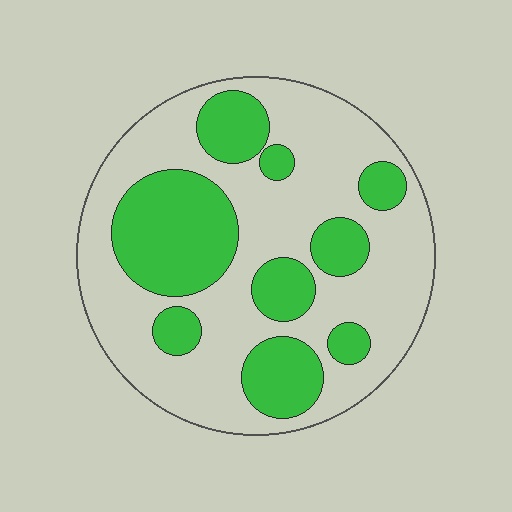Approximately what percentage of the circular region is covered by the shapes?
Approximately 35%.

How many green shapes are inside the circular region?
9.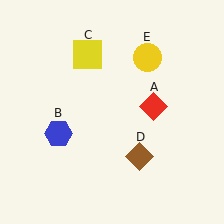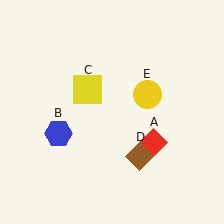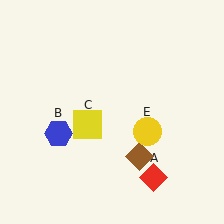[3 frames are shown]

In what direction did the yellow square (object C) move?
The yellow square (object C) moved down.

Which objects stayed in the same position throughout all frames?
Blue hexagon (object B) and brown diamond (object D) remained stationary.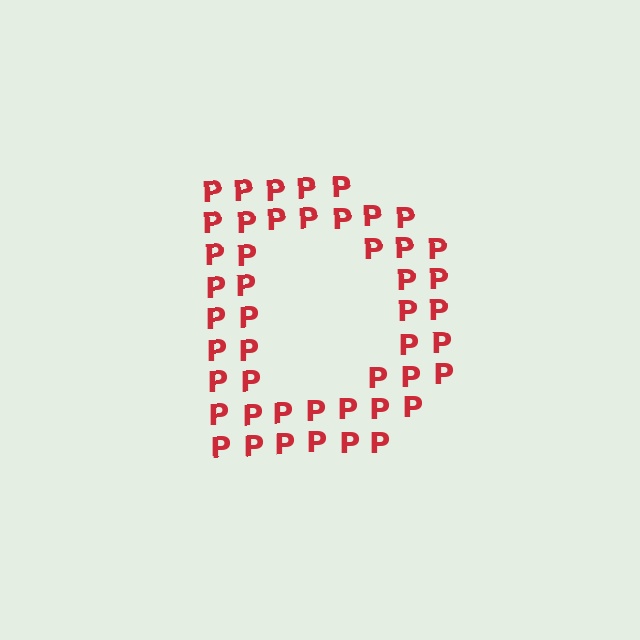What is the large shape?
The large shape is the letter D.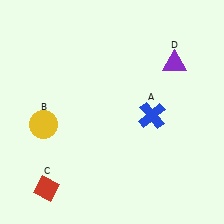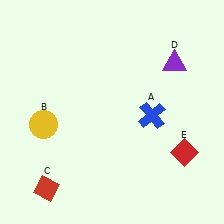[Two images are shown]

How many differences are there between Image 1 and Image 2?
There is 1 difference between the two images.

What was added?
A red diamond (E) was added in Image 2.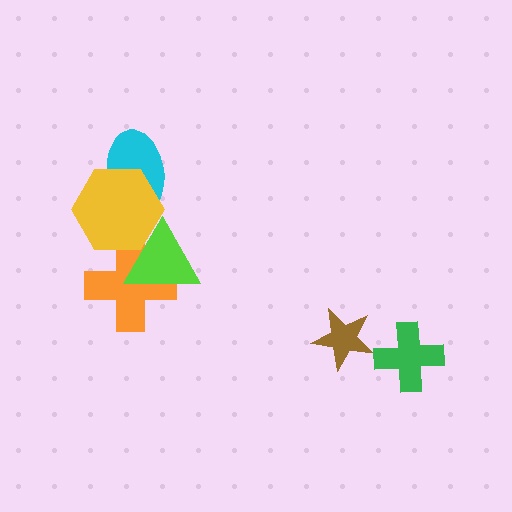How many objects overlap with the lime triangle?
2 objects overlap with the lime triangle.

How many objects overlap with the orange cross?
2 objects overlap with the orange cross.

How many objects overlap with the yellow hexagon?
3 objects overlap with the yellow hexagon.